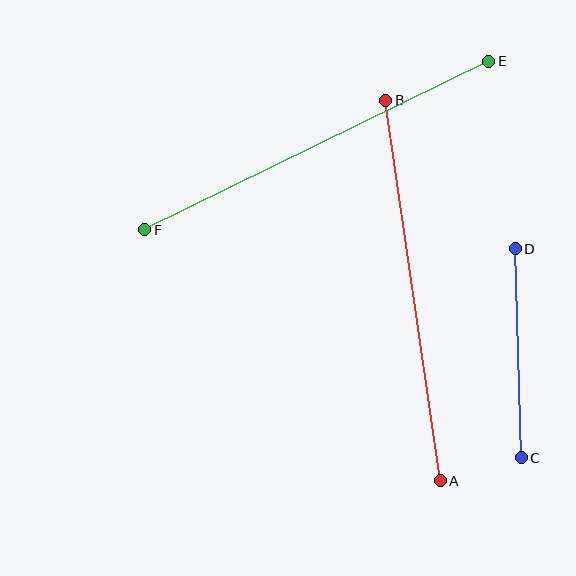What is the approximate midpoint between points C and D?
The midpoint is at approximately (518, 353) pixels.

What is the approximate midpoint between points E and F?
The midpoint is at approximately (317, 146) pixels.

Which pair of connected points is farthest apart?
Points A and B are farthest apart.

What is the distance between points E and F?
The distance is approximately 383 pixels.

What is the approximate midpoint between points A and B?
The midpoint is at approximately (413, 291) pixels.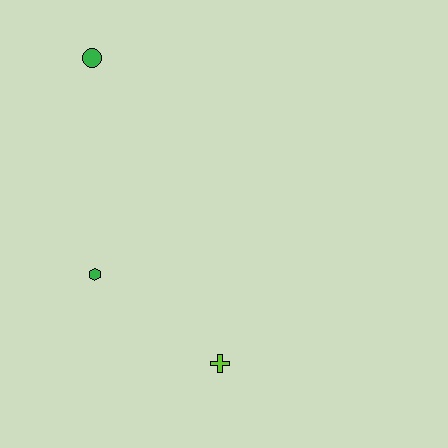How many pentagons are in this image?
There are no pentagons.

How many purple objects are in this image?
There are no purple objects.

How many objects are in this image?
There are 3 objects.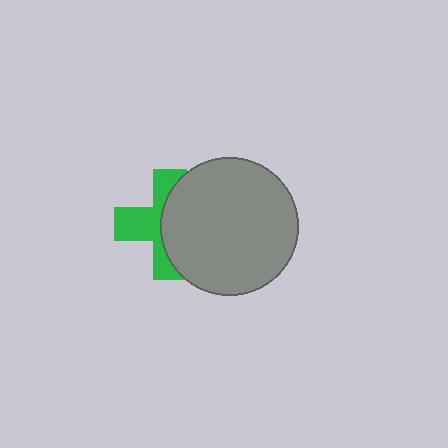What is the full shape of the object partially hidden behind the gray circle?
The partially hidden object is a green cross.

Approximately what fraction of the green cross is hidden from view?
Roughly 54% of the green cross is hidden behind the gray circle.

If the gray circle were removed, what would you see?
You would see the complete green cross.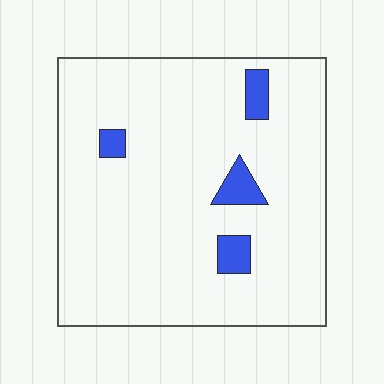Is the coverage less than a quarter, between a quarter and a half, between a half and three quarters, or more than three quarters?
Less than a quarter.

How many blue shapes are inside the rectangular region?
4.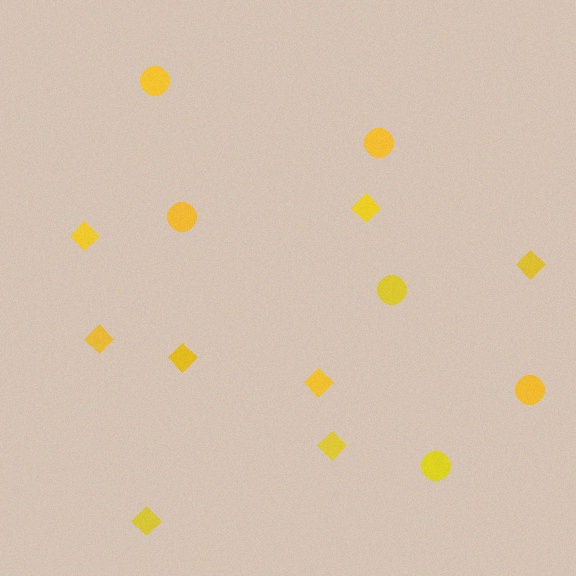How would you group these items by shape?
There are 2 groups: one group of circles (6) and one group of diamonds (8).